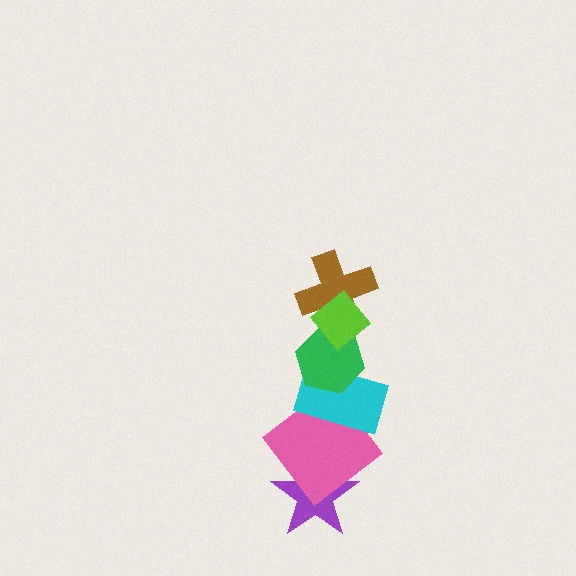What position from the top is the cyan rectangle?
The cyan rectangle is 4th from the top.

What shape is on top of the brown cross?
The lime diamond is on top of the brown cross.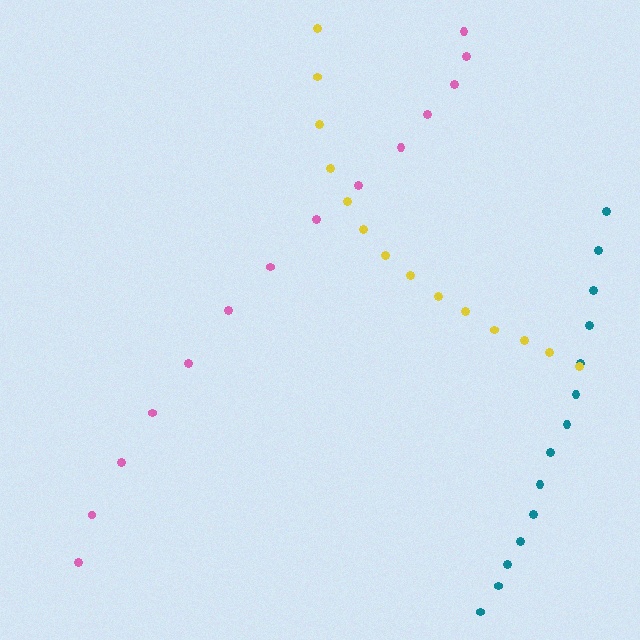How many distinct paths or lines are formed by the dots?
There are 3 distinct paths.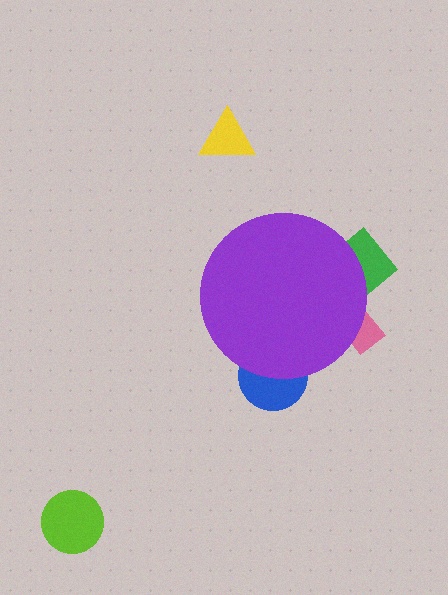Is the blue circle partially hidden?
Yes, the blue circle is partially hidden behind the purple circle.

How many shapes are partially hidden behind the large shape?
3 shapes are partially hidden.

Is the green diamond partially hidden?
Yes, the green diamond is partially hidden behind the purple circle.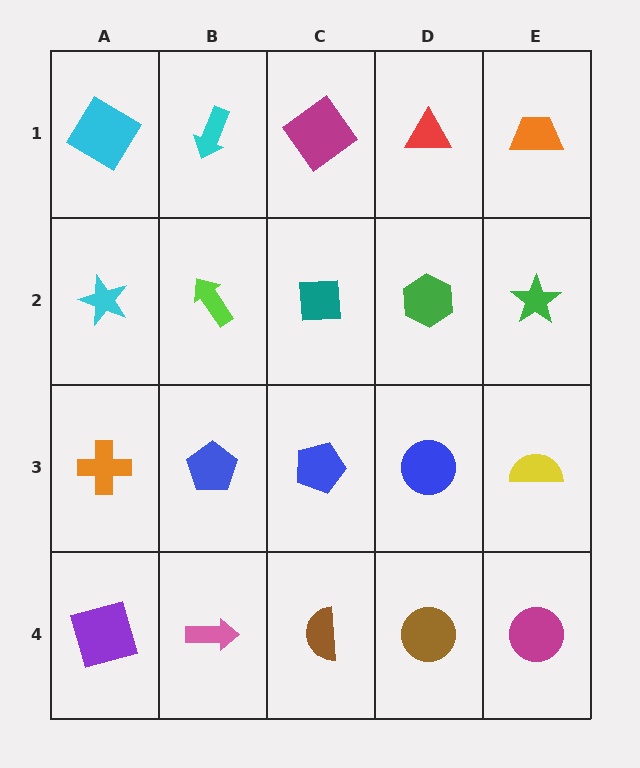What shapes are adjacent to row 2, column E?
An orange trapezoid (row 1, column E), a yellow semicircle (row 3, column E), a green hexagon (row 2, column D).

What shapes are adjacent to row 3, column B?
A lime arrow (row 2, column B), a pink arrow (row 4, column B), an orange cross (row 3, column A), a blue pentagon (row 3, column C).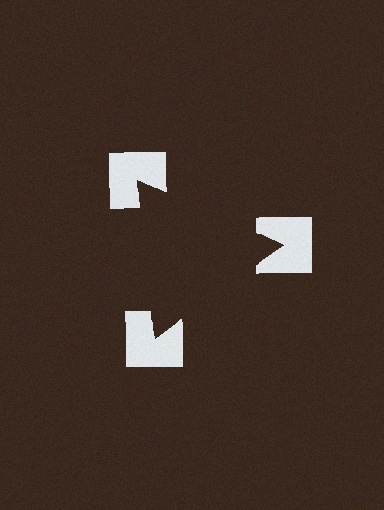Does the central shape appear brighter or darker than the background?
It typically appears slightly darker than the background, even though no actual brightness change is drawn.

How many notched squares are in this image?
There are 3 — one at each vertex of the illusory triangle.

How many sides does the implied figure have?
3 sides.